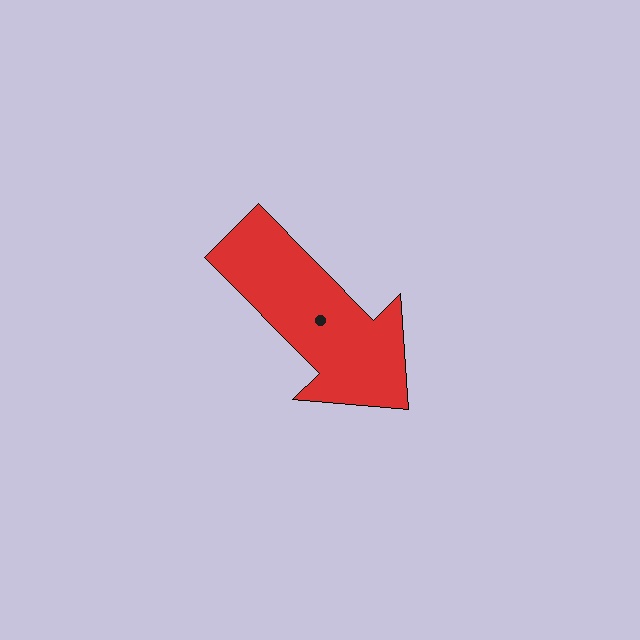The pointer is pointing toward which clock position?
Roughly 5 o'clock.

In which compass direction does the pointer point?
Southeast.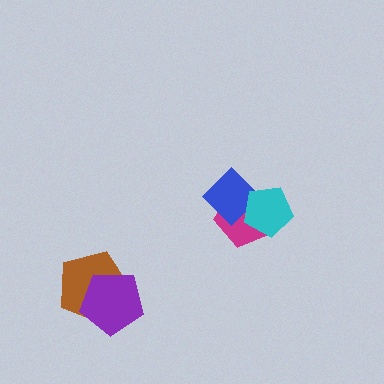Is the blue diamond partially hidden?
Yes, it is partially covered by another shape.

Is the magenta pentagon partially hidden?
Yes, it is partially covered by another shape.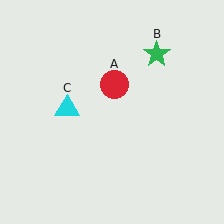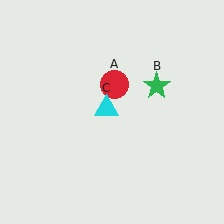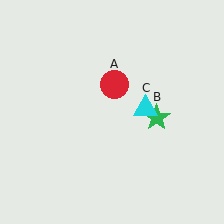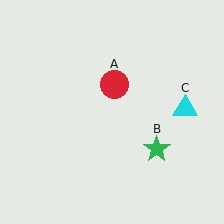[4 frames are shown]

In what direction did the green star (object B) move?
The green star (object B) moved down.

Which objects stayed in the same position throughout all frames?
Red circle (object A) remained stationary.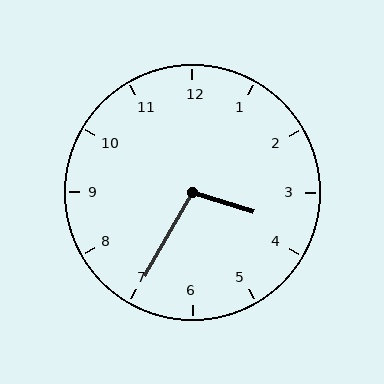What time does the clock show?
3:35.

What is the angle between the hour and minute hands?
Approximately 102 degrees.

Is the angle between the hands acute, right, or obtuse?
It is obtuse.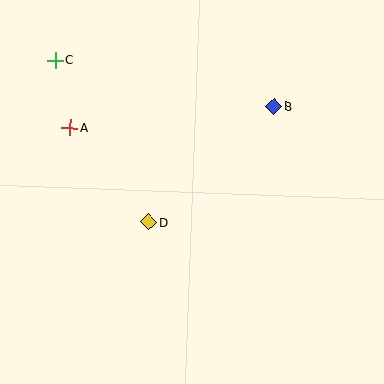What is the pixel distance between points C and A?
The distance between C and A is 69 pixels.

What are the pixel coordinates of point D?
Point D is at (149, 222).